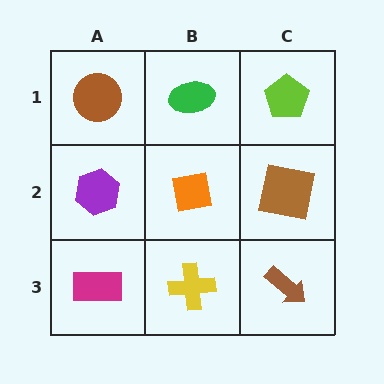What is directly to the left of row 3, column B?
A magenta rectangle.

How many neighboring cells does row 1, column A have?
2.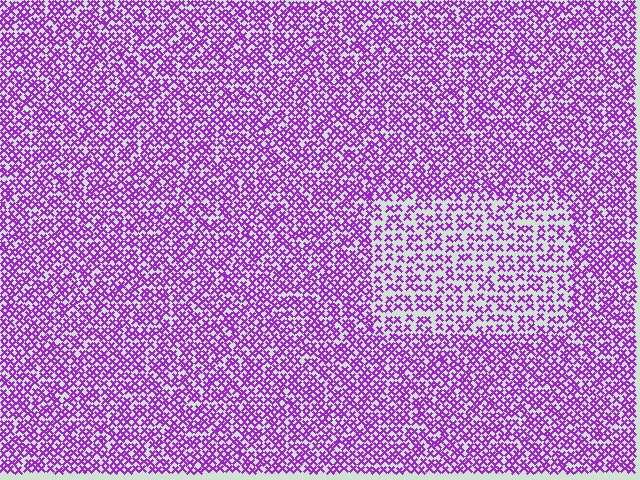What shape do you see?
I see a rectangle.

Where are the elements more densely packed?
The elements are more densely packed outside the rectangle boundary.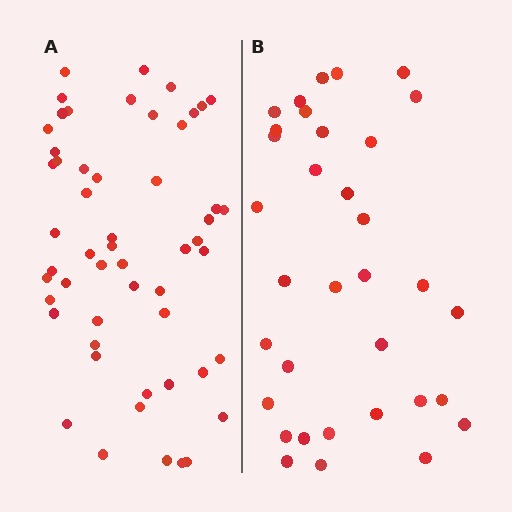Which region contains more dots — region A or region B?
Region A (the left region) has more dots.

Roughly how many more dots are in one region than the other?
Region A has approximately 20 more dots than region B.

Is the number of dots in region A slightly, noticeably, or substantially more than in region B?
Region A has substantially more. The ratio is roughly 1.6 to 1.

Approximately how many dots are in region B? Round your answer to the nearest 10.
About 30 dots. (The exact count is 34, which rounds to 30.)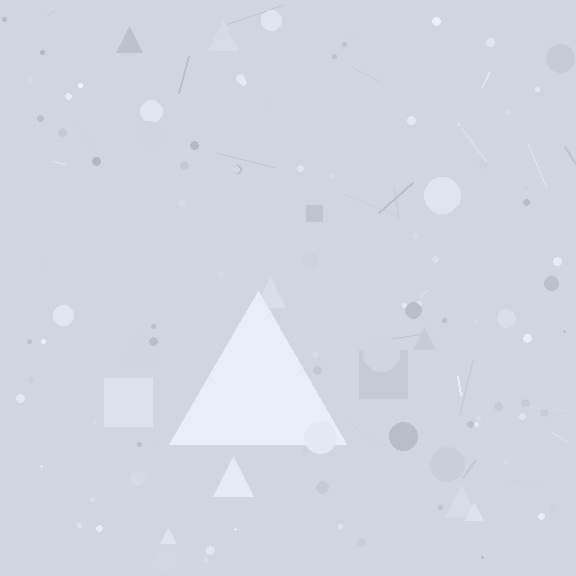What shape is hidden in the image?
A triangle is hidden in the image.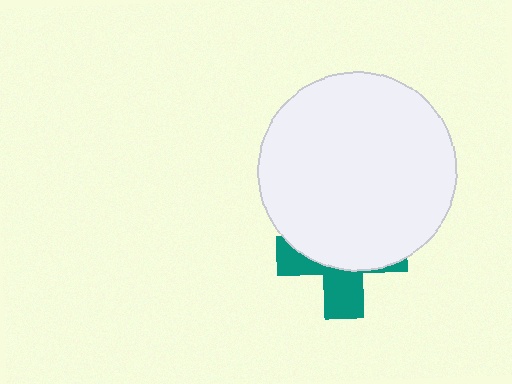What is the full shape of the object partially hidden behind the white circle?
The partially hidden object is a teal cross.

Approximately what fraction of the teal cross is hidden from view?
Roughly 62% of the teal cross is hidden behind the white circle.